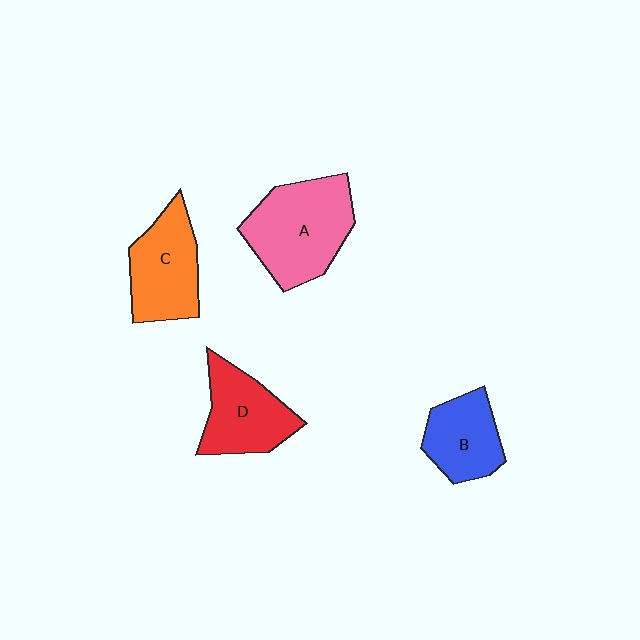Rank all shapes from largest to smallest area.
From largest to smallest: A (pink), C (orange), D (red), B (blue).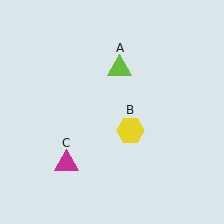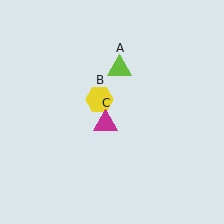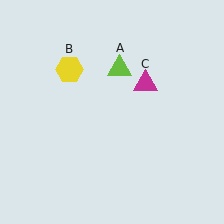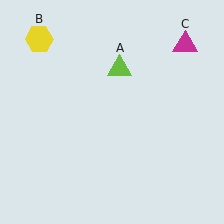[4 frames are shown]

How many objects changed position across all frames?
2 objects changed position: yellow hexagon (object B), magenta triangle (object C).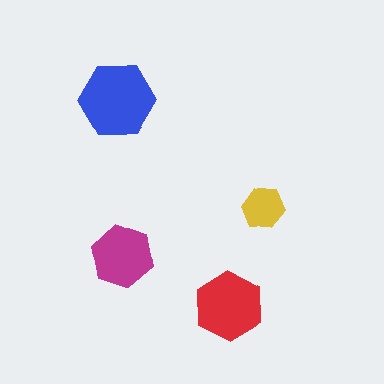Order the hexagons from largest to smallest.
the blue one, the red one, the magenta one, the yellow one.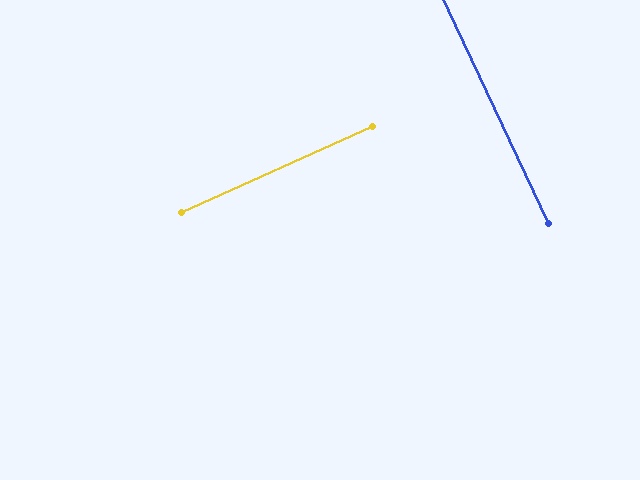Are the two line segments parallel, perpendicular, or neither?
Perpendicular — they meet at approximately 89°.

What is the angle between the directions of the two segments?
Approximately 89 degrees.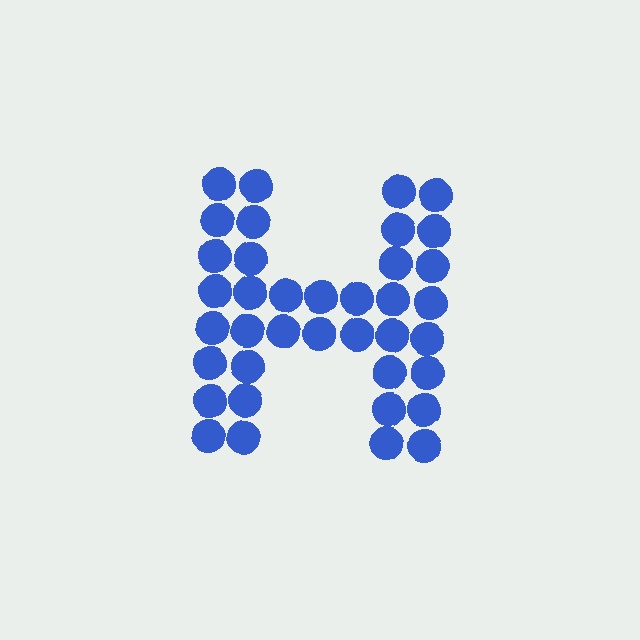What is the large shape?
The large shape is the letter H.